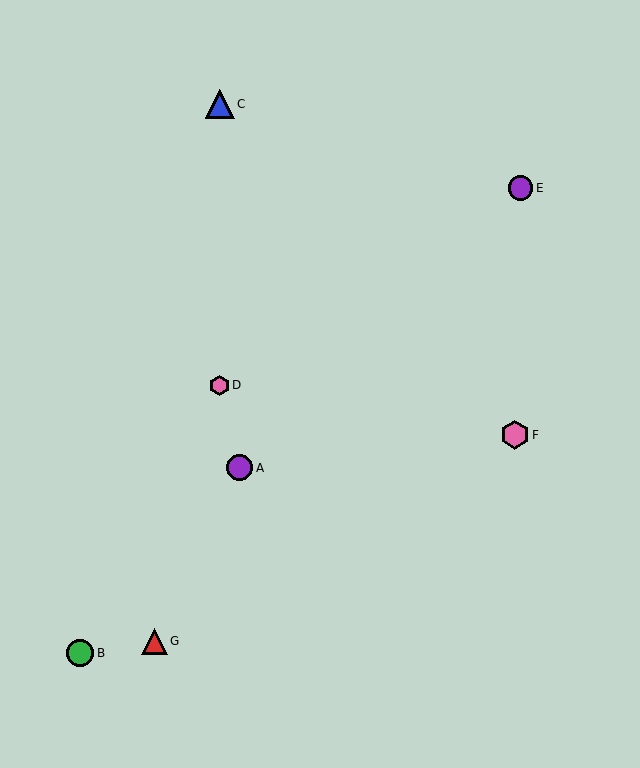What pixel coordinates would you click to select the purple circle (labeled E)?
Click at (520, 188) to select the purple circle E.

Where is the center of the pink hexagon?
The center of the pink hexagon is at (219, 385).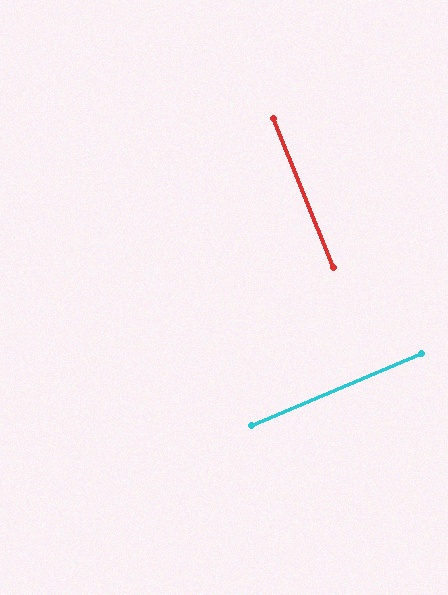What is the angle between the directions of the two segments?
Approximately 89 degrees.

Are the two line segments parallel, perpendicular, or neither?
Perpendicular — they meet at approximately 89°.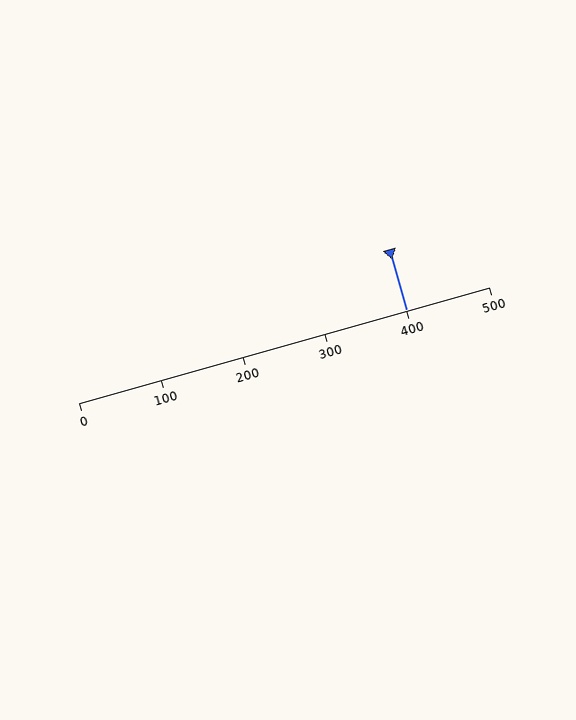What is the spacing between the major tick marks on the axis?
The major ticks are spaced 100 apart.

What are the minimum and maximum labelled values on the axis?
The axis runs from 0 to 500.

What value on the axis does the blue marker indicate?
The marker indicates approximately 400.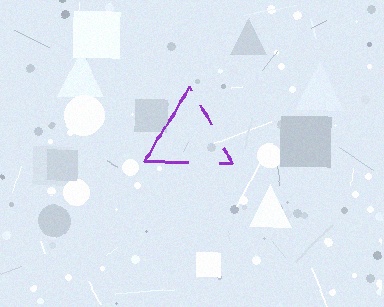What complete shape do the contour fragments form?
The contour fragments form a triangle.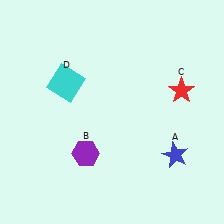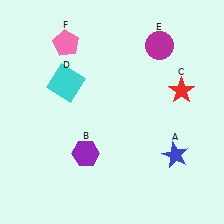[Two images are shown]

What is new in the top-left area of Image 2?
A pink pentagon (F) was added in the top-left area of Image 2.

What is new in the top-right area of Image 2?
A magenta circle (E) was added in the top-right area of Image 2.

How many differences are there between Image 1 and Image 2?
There are 2 differences between the two images.